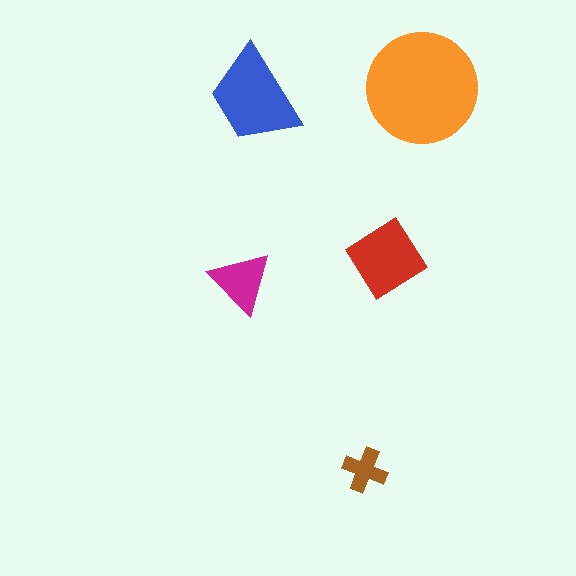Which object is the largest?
The orange circle.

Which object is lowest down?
The brown cross is bottommost.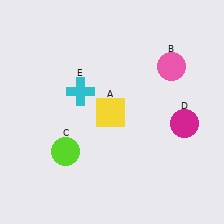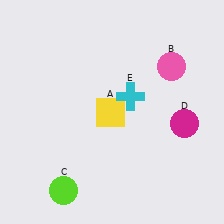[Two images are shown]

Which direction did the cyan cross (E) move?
The cyan cross (E) moved right.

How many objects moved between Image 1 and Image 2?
2 objects moved between the two images.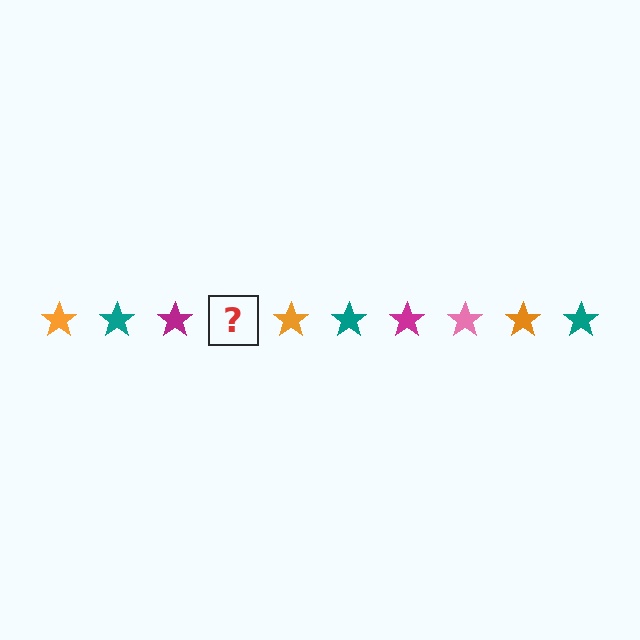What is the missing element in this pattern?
The missing element is a pink star.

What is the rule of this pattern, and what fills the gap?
The rule is that the pattern cycles through orange, teal, magenta, pink stars. The gap should be filled with a pink star.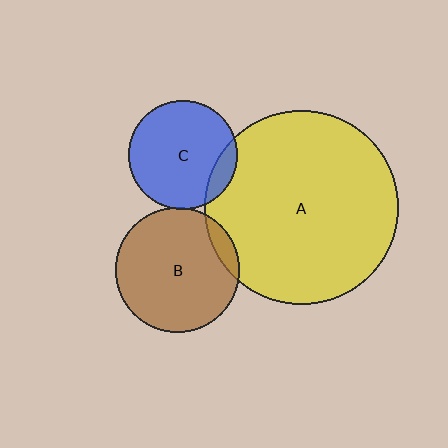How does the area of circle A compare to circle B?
Approximately 2.4 times.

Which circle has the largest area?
Circle A (yellow).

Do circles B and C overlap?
Yes.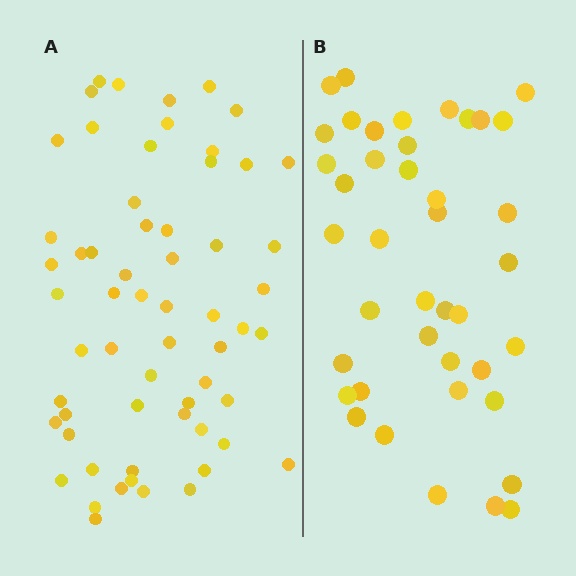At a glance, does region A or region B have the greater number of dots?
Region A (the left region) has more dots.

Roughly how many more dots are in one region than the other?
Region A has approximately 20 more dots than region B.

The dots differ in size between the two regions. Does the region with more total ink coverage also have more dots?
No. Region B has more total ink coverage because its dots are larger, but region A actually contains more individual dots. Total area can be misleading — the number of items is what matters here.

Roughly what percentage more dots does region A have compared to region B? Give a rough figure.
About 45% more.